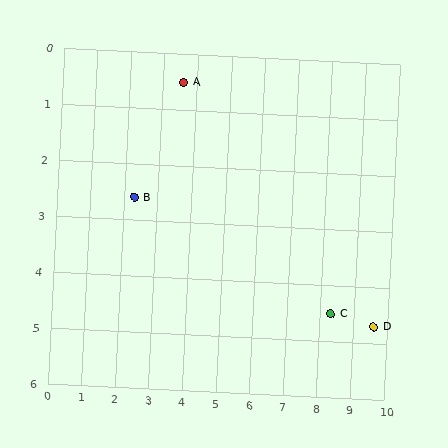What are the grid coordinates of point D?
Point D is at approximately (9.6, 4.7).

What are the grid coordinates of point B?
Point B is at approximately (2.3, 2.6).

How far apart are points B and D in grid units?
Points B and D are about 7.6 grid units apart.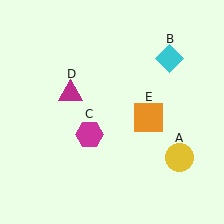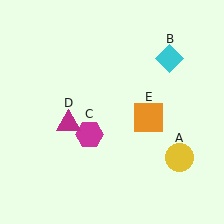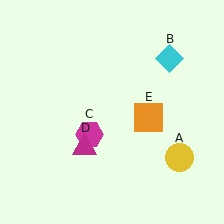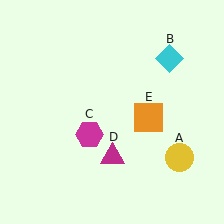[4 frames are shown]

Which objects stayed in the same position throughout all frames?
Yellow circle (object A) and cyan diamond (object B) and magenta hexagon (object C) and orange square (object E) remained stationary.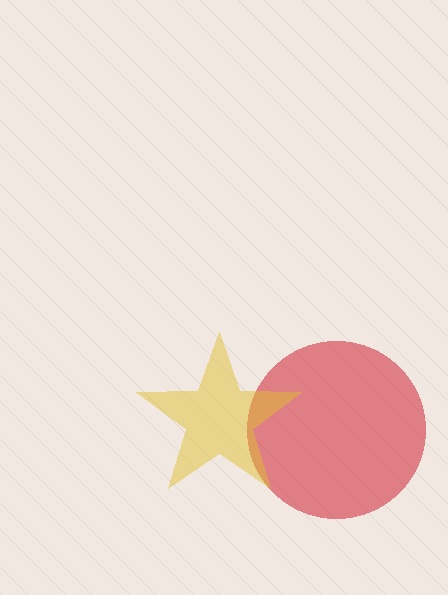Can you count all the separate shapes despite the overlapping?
Yes, there are 2 separate shapes.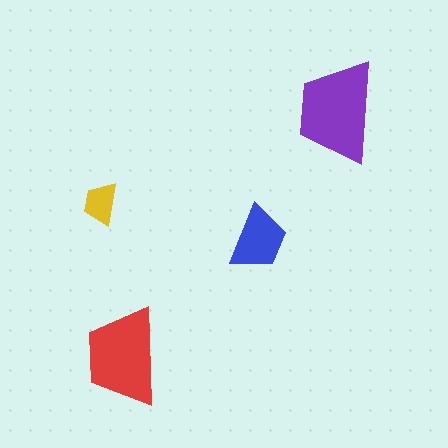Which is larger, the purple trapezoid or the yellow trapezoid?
The purple one.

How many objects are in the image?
There are 4 objects in the image.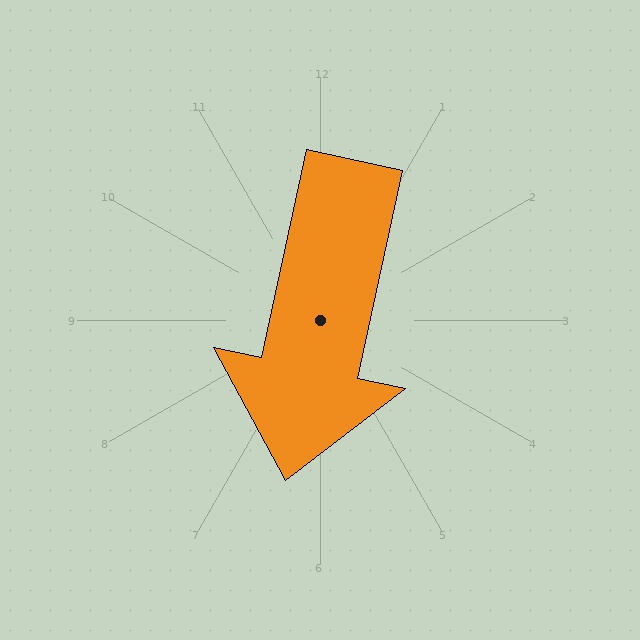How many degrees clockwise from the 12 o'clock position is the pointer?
Approximately 192 degrees.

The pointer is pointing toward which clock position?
Roughly 6 o'clock.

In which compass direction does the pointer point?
South.